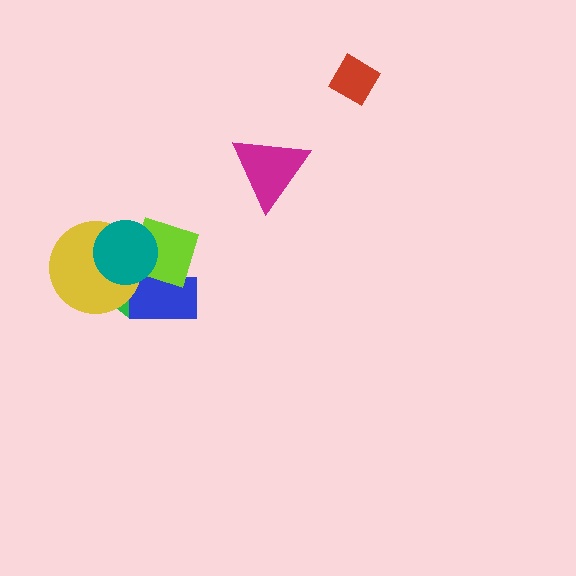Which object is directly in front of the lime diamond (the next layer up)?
The yellow circle is directly in front of the lime diamond.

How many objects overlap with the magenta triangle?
0 objects overlap with the magenta triangle.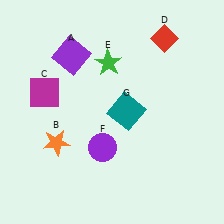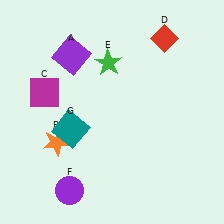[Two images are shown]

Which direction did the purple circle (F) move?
The purple circle (F) moved down.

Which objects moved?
The objects that moved are: the purple circle (F), the teal square (G).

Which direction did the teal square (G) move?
The teal square (G) moved left.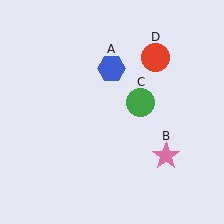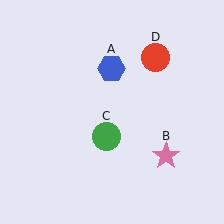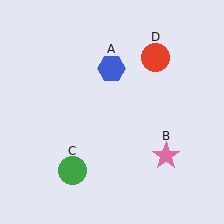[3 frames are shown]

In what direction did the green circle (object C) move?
The green circle (object C) moved down and to the left.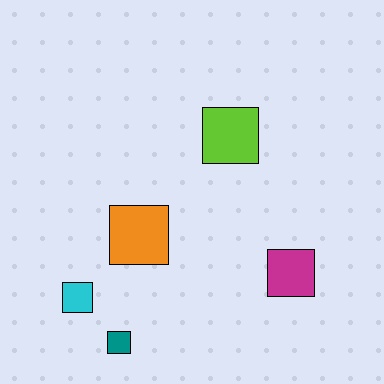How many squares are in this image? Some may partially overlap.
There are 5 squares.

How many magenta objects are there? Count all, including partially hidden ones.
There is 1 magenta object.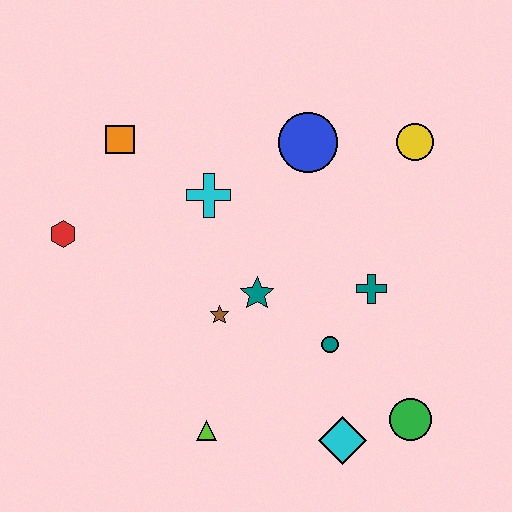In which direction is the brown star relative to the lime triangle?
The brown star is above the lime triangle.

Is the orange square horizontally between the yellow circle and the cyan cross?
No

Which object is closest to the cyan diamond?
The green circle is closest to the cyan diamond.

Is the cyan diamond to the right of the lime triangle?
Yes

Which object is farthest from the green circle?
The orange square is farthest from the green circle.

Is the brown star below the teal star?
Yes